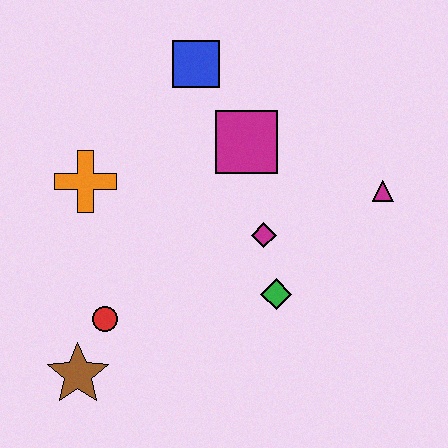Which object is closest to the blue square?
The magenta square is closest to the blue square.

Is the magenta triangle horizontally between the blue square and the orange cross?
No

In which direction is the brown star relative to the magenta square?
The brown star is below the magenta square.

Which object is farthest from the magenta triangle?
The brown star is farthest from the magenta triangle.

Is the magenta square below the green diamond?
No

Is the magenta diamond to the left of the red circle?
No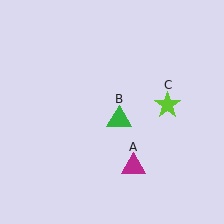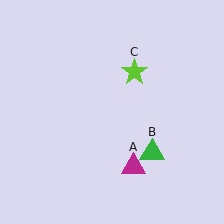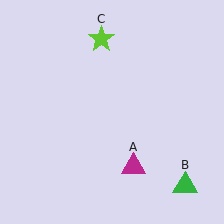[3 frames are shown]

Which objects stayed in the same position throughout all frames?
Magenta triangle (object A) remained stationary.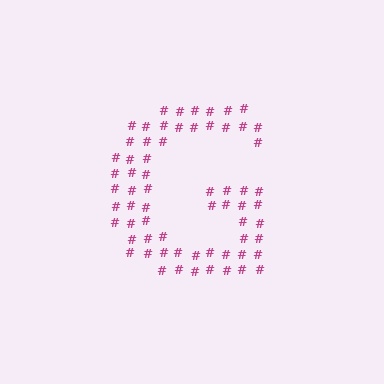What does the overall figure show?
The overall figure shows the letter G.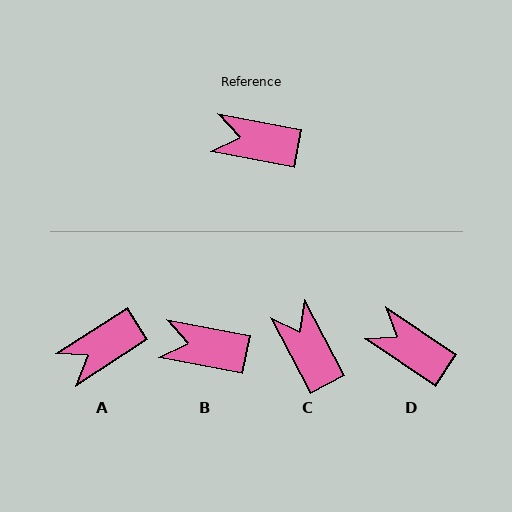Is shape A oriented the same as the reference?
No, it is off by about 44 degrees.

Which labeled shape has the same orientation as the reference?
B.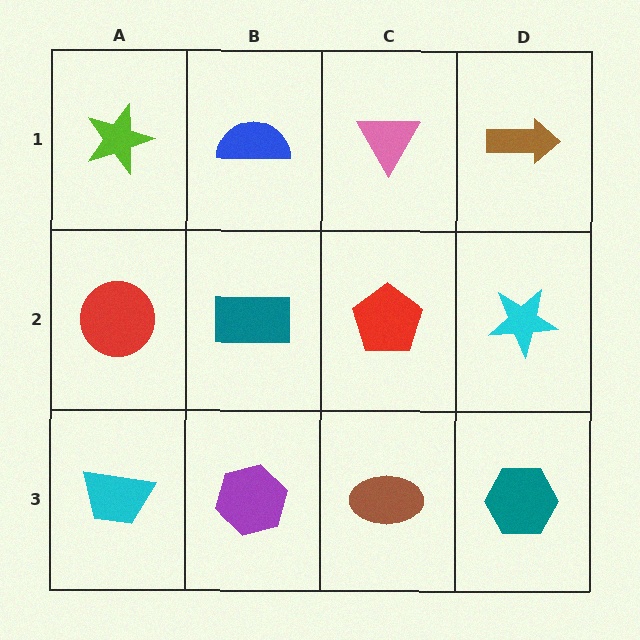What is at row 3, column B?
A purple hexagon.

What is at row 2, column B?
A teal rectangle.